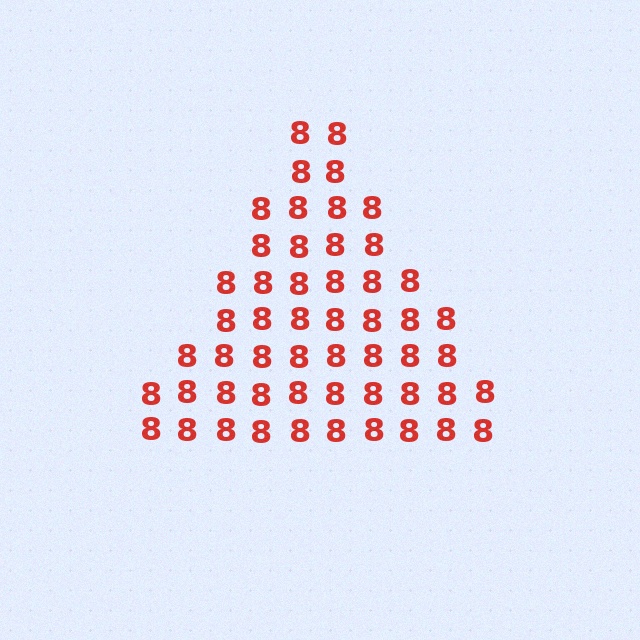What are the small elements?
The small elements are digit 8's.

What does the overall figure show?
The overall figure shows a triangle.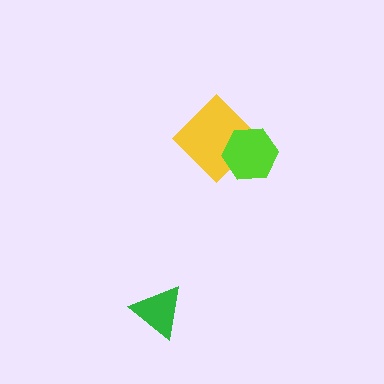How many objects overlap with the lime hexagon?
1 object overlaps with the lime hexagon.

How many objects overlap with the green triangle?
0 objects overlap with the green triangle.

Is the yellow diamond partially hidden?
Yes, it is partially covered by another shape.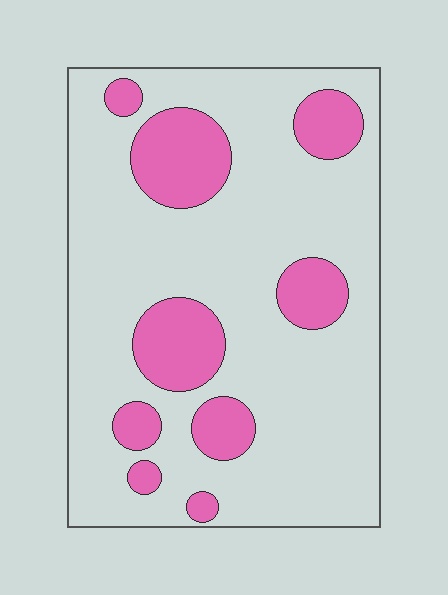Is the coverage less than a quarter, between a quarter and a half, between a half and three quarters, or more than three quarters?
Less than a quarter.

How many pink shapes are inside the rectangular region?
9.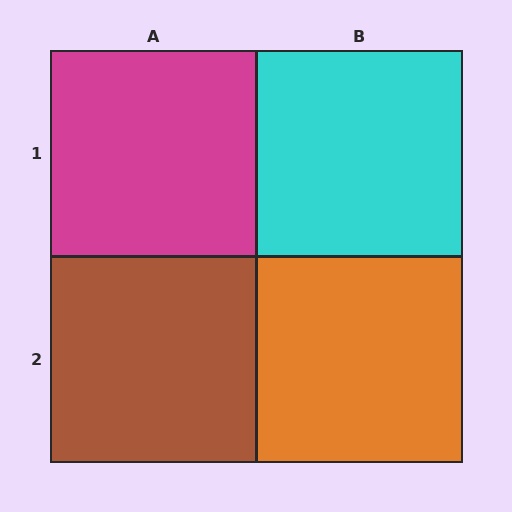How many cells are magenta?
1 cell is magenta.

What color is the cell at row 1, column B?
Cyan.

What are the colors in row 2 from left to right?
Brown, orange.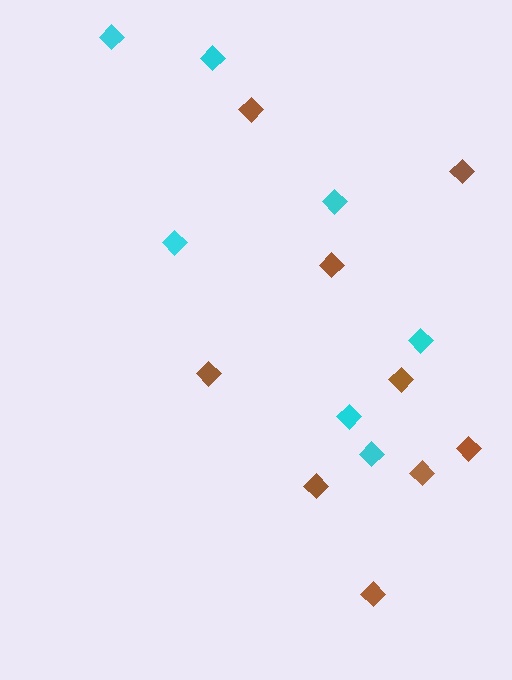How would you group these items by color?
There are 2 groups: one group of cyan diamonds (7) and one group of brown diamonds (9).